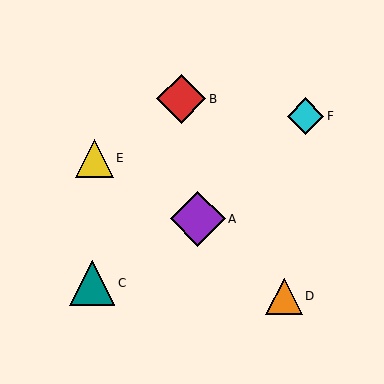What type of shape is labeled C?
Shape C is a teal triangle.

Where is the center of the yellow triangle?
The center of the yellow triangle is at (94, 158).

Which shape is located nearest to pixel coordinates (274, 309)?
The orange triangle (labeled D) at (284, 297) is nearest to that location.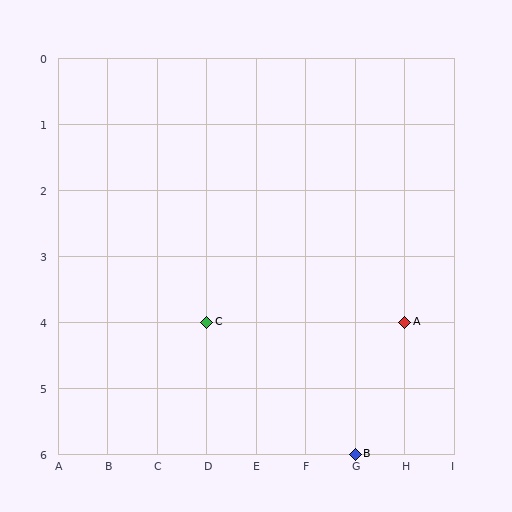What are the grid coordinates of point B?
Point B is at grid coordinates (G, 6).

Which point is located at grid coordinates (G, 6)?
Point B is at (G, 6).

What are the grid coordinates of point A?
Point A is at grid coordinates (H, 4).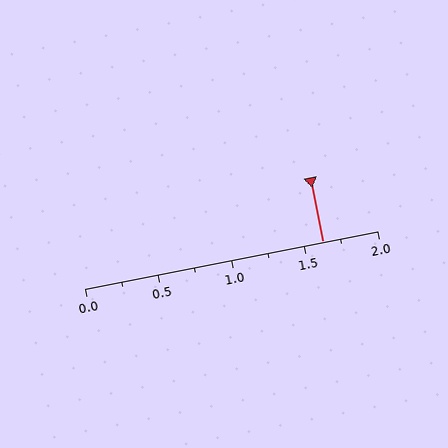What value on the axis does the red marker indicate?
The marker indicates approximately 1.62.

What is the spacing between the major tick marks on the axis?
The major ticks are spaced 0.5 apart.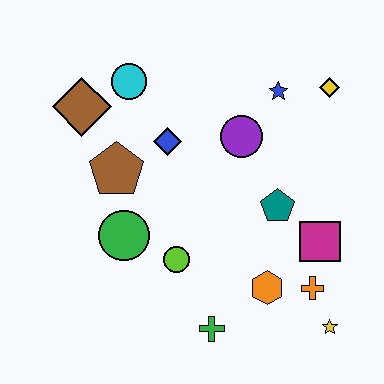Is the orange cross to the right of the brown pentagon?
Yes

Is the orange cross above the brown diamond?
No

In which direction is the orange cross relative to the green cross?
The orange cross is to the right of the green cross.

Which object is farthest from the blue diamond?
The yellow star is farthest from the blue diamond.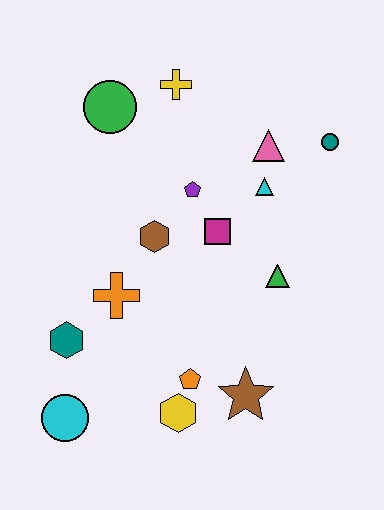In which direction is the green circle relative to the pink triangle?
The green circle is to the left of the pink triangle.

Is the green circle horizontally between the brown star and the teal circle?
No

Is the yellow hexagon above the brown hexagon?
No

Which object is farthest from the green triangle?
The cyan circle is farthest from the green triangle.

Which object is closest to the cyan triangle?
The pink triangle is closest to the cyan triangle.